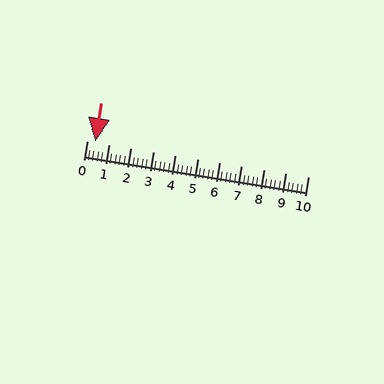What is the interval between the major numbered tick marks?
The major tick marks are spaced 1 units apart.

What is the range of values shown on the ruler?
The ruler shows values from 0 to 10.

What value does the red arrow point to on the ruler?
The red arrow points to approximately 0.4.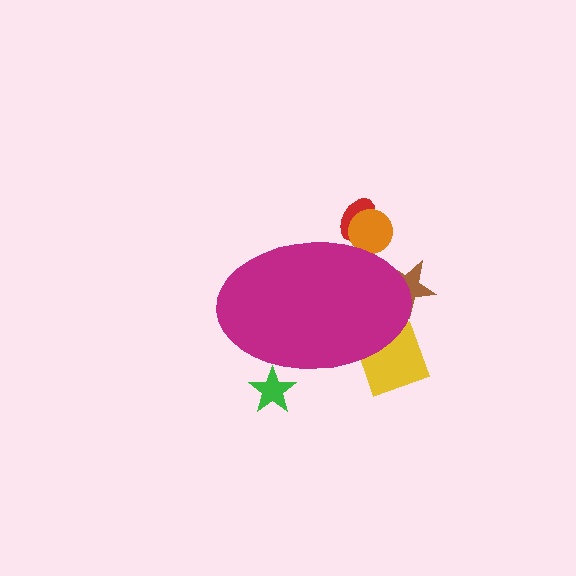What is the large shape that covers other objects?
A magenta ellipse.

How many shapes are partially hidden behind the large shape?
5 shapes are partially hidden.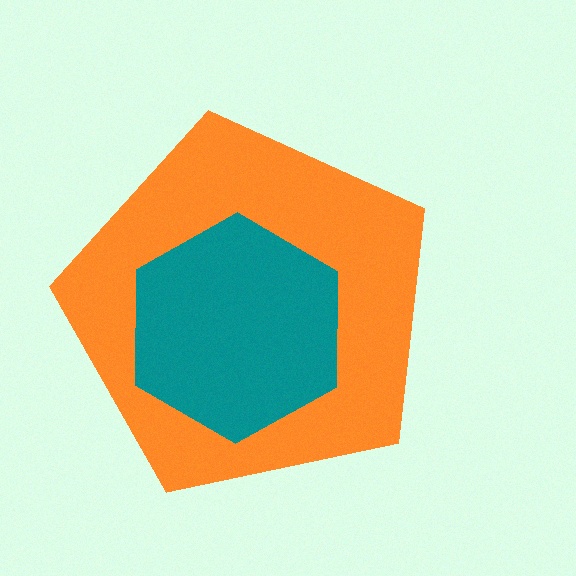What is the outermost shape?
The orange pentagon.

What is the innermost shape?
The teal hexagon.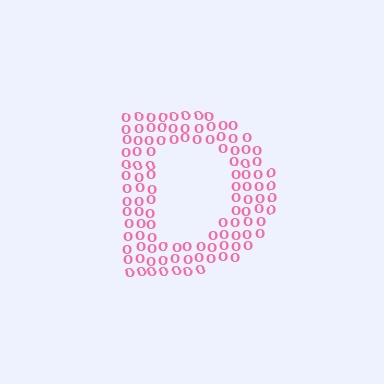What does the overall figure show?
The overall figure shows the letter D.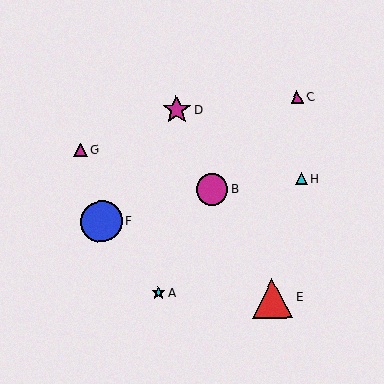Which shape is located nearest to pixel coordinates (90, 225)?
The blue circle (labeled F) at (102, 222) is nearest to that location.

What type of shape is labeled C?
Shape C is a magenta triangle.